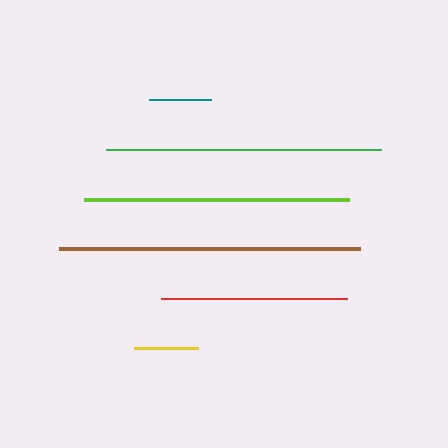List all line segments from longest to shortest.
From longest to shortest: brown, green, lime, red, yellow, teal.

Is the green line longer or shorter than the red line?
The green line is longer than the red line.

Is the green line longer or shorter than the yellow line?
The green line is longer than the yellow line.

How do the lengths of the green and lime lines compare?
The green and lime lines are approximately the same length.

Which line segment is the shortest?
The teal line is the shortest at approximately 62 pixels.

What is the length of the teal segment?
The teal segment is approximately 62 pixels long.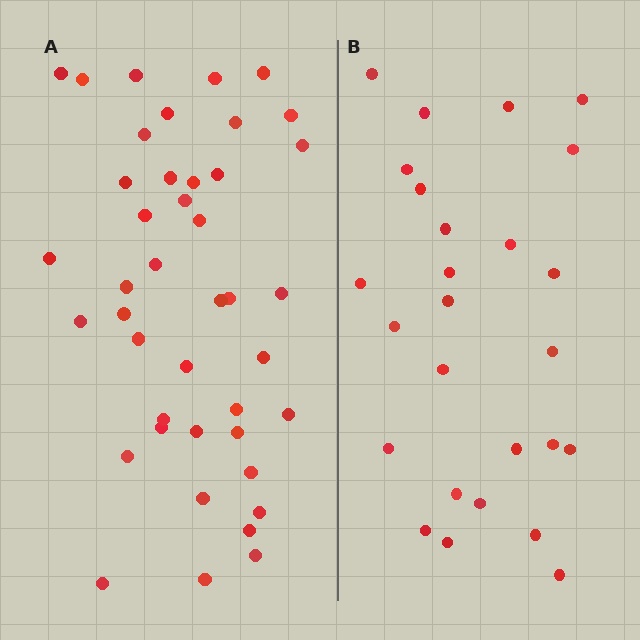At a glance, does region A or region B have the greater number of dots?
Region A (the left region) has more dots.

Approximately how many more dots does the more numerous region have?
Region A has approximately 15 more dots than region B.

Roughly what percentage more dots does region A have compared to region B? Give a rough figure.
About 60% more.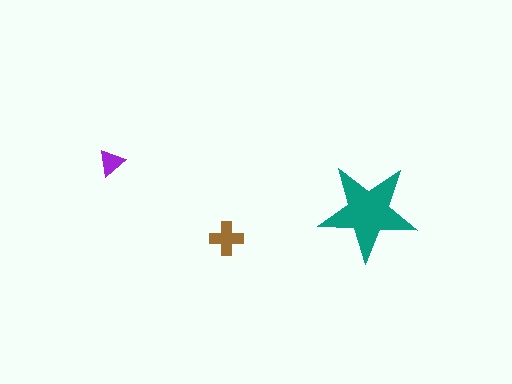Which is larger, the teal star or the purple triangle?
The teal star.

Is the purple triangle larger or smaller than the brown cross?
Smaller.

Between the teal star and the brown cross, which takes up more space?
The teal star.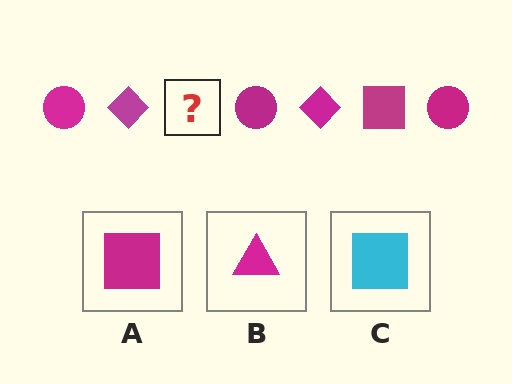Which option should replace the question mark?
Option A.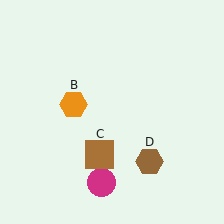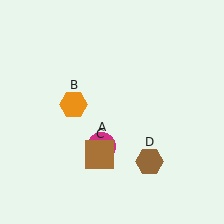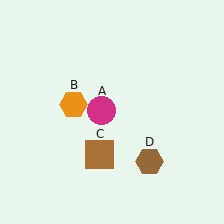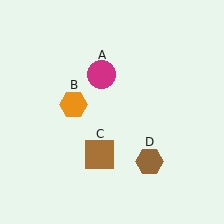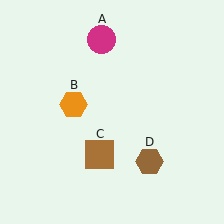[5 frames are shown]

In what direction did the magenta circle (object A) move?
The magenta circle (object A) moved up.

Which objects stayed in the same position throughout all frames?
Orange hexagon (object B) and brown square (object C) and brown hexagon (object D) remained stationary.